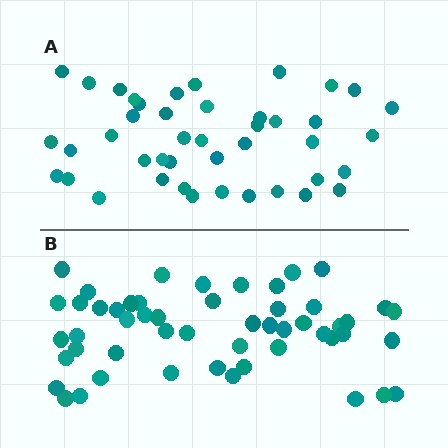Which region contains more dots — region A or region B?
Region B (the bottom region) has more dots.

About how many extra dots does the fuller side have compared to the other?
Region B has roughly 8 or so more dots than region A.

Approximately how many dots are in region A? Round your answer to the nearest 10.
About 40 dots. (The exact count is 43, which rounds to 40.)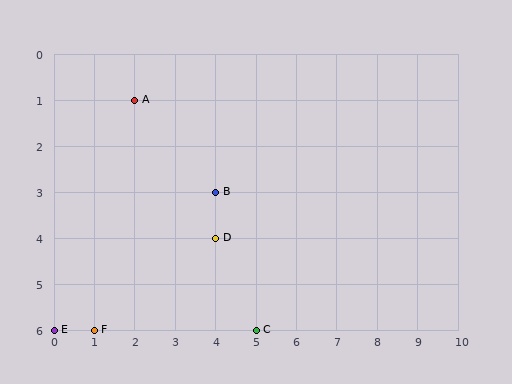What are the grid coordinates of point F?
Point F is at grid coordinates (1, 6).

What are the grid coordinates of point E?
Point E is at grid coordinates (0, 6).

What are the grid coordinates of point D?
Point D is at grid coordinates (4, 4).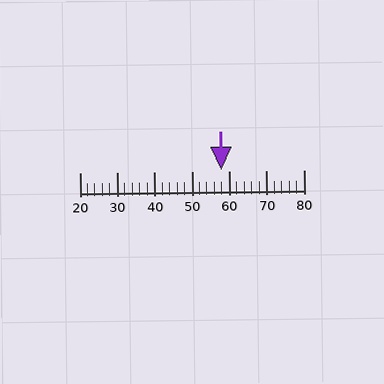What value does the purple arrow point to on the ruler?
The purple arrow points to approximately 58.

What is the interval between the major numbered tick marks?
The major tick marks are spaced 10 units apart.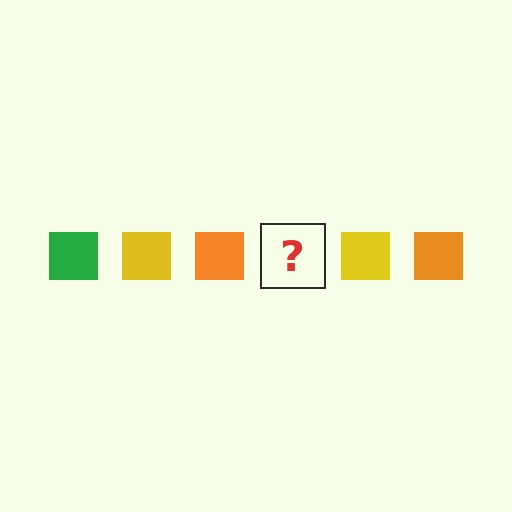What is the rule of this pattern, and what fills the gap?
The rule is that the pattern cycles through green, yellow, orange squares. The gap should be filled with a green square.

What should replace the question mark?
The question mark should be replaced with a green square.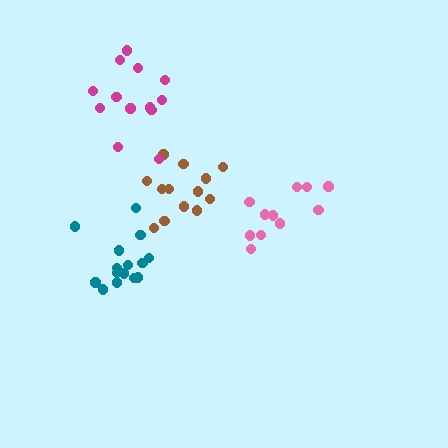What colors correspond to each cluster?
The clusters are colored: brown, pink, teal, magenta.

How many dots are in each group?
Group 1: 13 dots, Group 2: 11 dots, Group 3: 15 dots, Group 4: 13 dots (52 total).